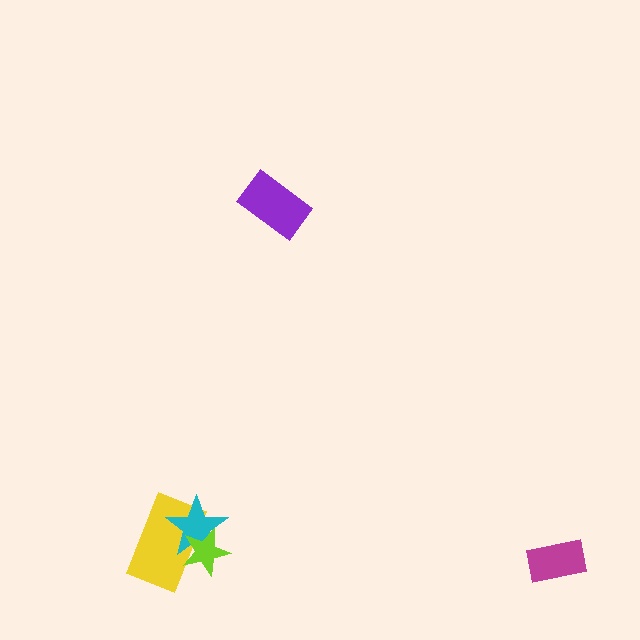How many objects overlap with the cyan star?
2 objects overlap with the cyan star.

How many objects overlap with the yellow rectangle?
2 objects overlap with the yellow rectangle.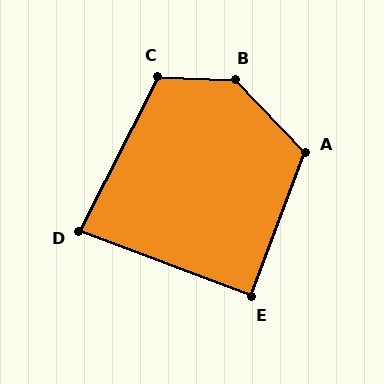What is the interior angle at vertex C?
Approximately 115 degrees (obtuse).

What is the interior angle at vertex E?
Approximately 90 degrees (approximately right).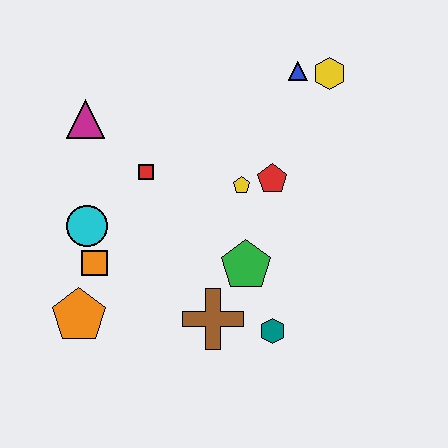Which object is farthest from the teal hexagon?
The magenta triangle is farthest from the teal hexagon.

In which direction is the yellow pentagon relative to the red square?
The yellow pentagon is to the right of the red square.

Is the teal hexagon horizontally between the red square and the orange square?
No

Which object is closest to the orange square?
The cyan circle is closest to the orange square.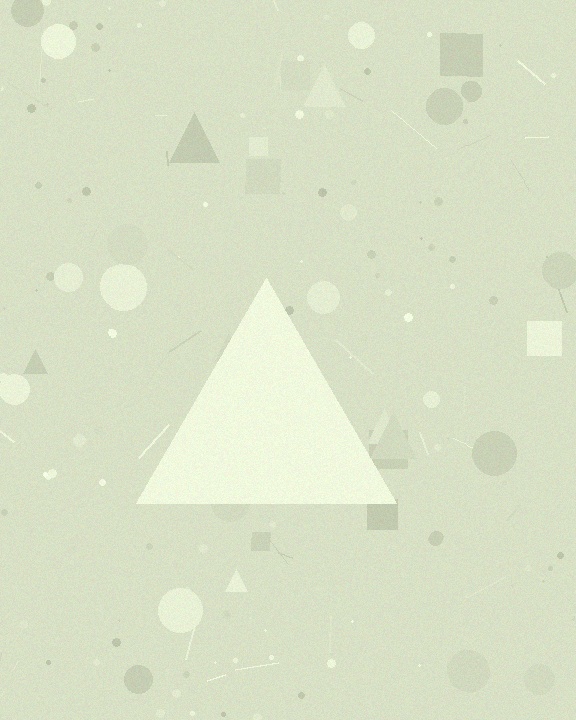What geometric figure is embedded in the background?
A triangle is embedded in the background.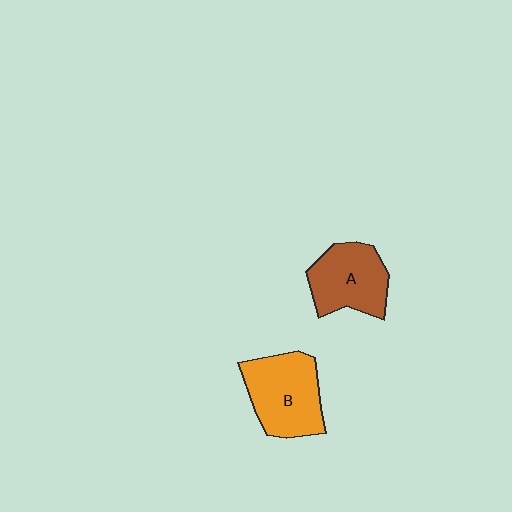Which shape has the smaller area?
Shape A (brown).